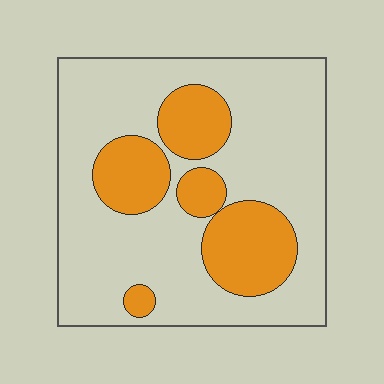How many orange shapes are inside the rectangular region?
5.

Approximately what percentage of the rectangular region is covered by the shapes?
Approximately 25%.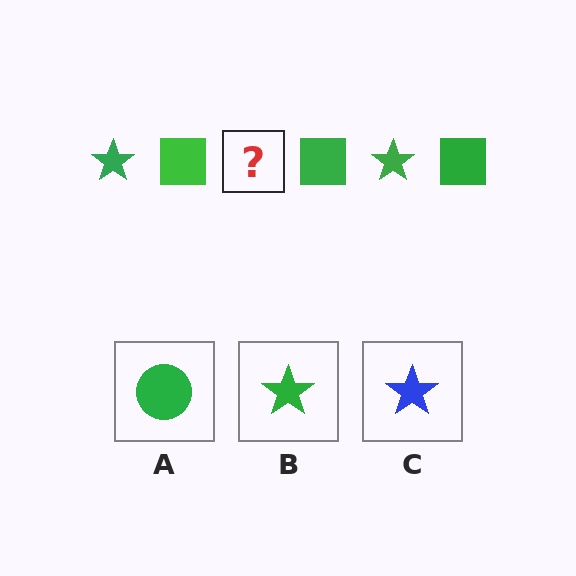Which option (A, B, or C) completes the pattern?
B.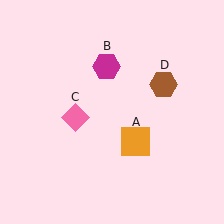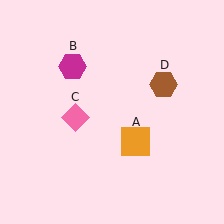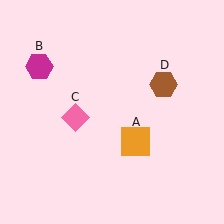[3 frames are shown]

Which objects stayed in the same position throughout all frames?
Orange square (object A) and pink diamond (object C) and brown hexagon (object D) remained stationary.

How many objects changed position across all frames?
1 object changed position: magenta hexagon (object B).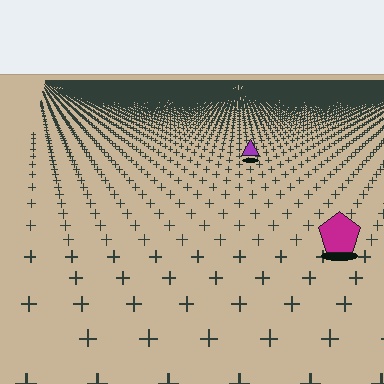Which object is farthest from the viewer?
The purple triangle is farthest from the viewer. It appears smaller and the ground texture around it is denser.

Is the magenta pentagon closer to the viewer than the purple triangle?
Yes. The magenta pentagon is closer — you can tell from the texture gradient: the ground texture is coarser near it.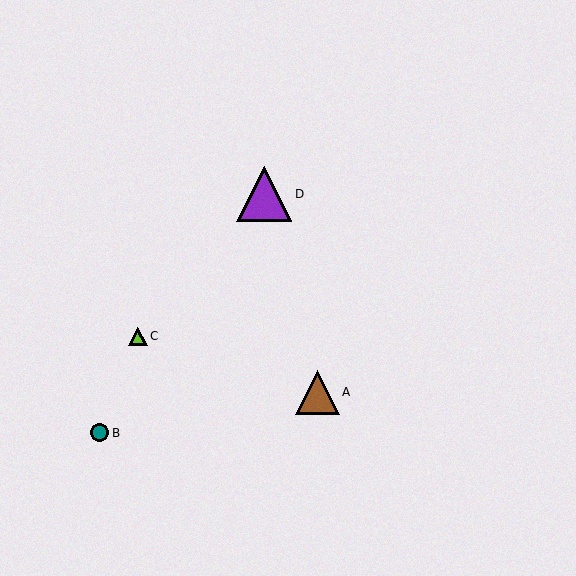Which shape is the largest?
The purple triangle (labeled D) is the largest.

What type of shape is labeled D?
Shape D is a purple triangle.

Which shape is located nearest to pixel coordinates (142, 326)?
The lime triangle (labeled C) at (138, 336) is nearest to that location.